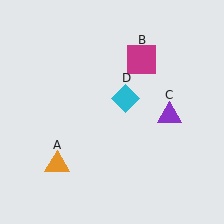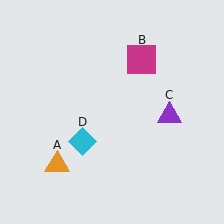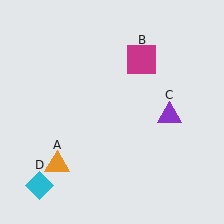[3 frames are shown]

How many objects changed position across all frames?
1 object changed position: cyan diamond (object D).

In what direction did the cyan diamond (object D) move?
The cyan diamond (object D) moved down and to the left.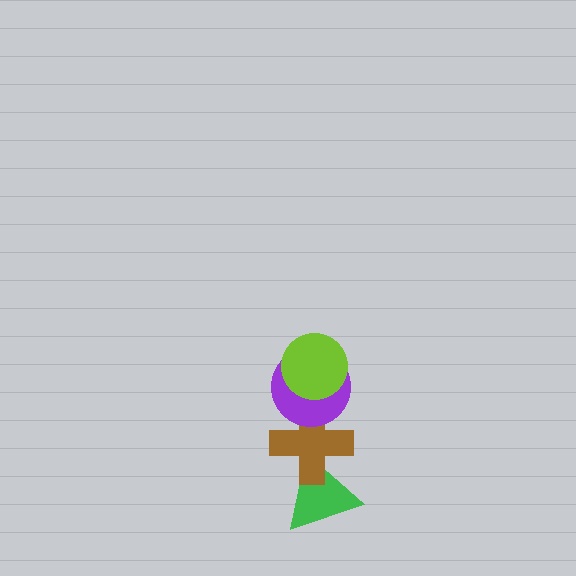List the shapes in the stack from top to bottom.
From top to bottom: the lime circle, the purple circle, the brown cross, the green triangle.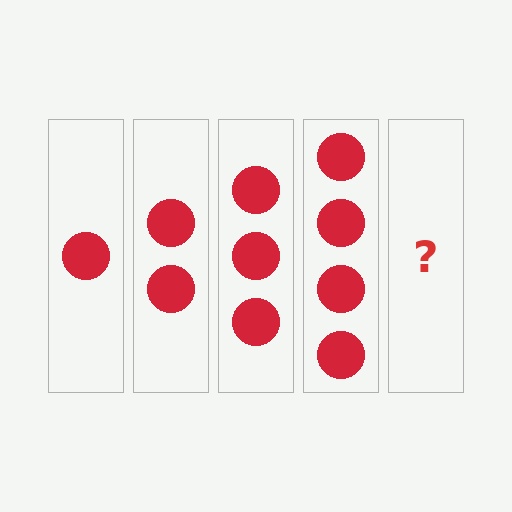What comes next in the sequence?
The next element should be 5 circles.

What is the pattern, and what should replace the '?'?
The pattern is that each step adds one more circle. The '?' should be 5 circles.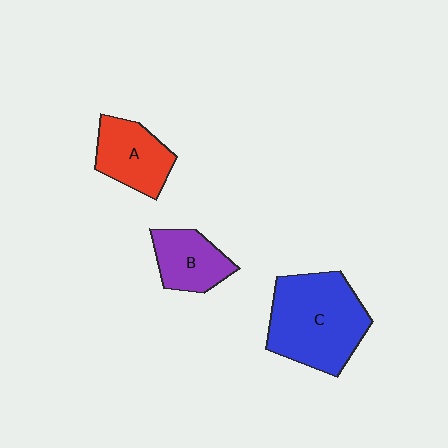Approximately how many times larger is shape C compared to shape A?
Approximately 1.8 times.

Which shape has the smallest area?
Shape B (purple).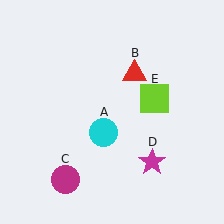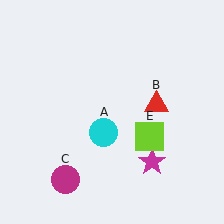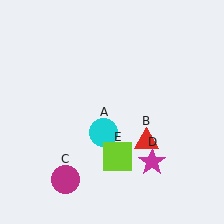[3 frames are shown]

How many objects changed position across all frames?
2 objects changed position: red triangle (object B), lime square (object E).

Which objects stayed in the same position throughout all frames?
Cyan circle (object A) and magenta circle (object C) and magenta star (object D) remained stationary.